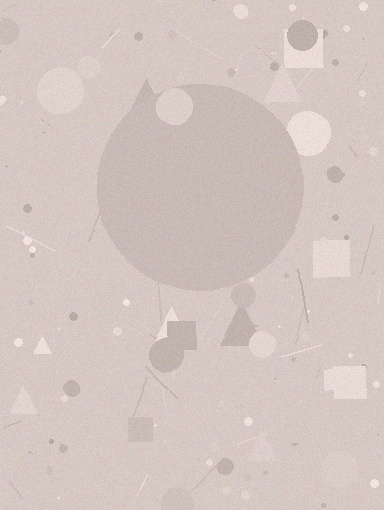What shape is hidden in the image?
A circle is hidden in the image.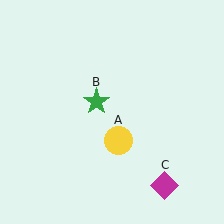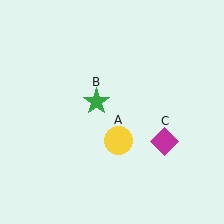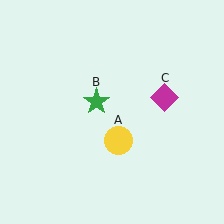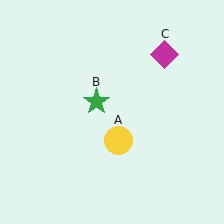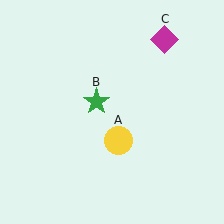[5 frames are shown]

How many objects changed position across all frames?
1 object changed position: magenta diamond (object C).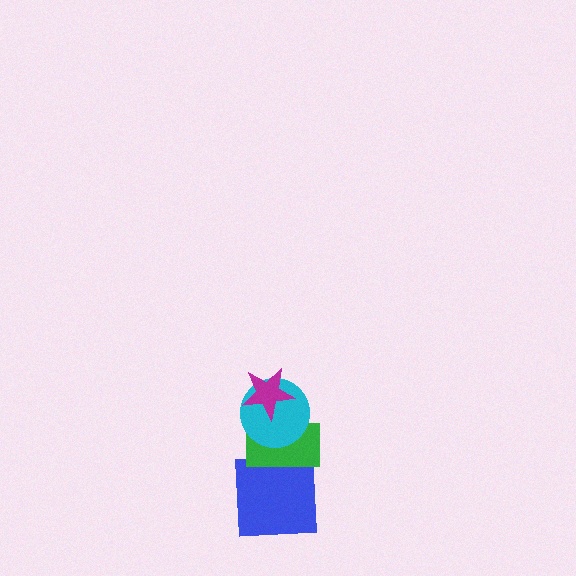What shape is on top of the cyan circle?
The magenta star is on top of the cyan circle.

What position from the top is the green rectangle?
The green rectangle is 3rd from the top.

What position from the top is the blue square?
The blue square is 4th from the top.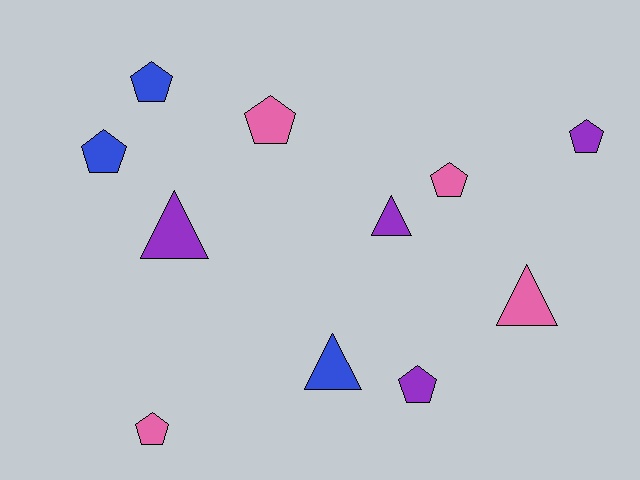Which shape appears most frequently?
Pentagon, with 7 objects.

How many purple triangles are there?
There are 2 purple triangles.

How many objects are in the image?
There are 11 objects.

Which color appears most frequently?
Pink, with 4 objects.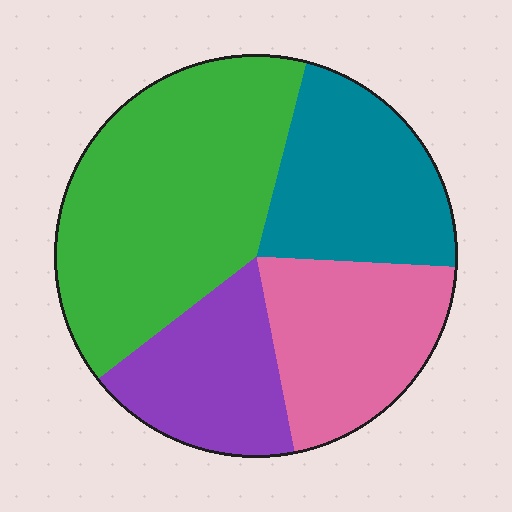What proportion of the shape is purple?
Purple takes up about one sixth (1/6) of the shape.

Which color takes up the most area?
Green, at roughly 40%.